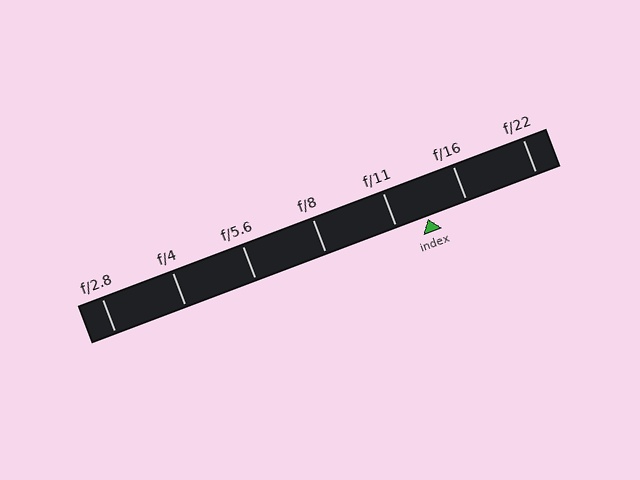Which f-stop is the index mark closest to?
The index mark is closest to f/11.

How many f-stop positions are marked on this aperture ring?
There are 7 f-stop positions marked.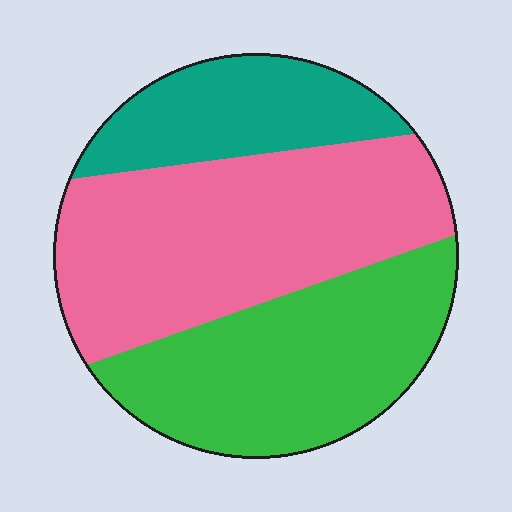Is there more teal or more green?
Green.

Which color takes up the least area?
Teal, at roughly 20%.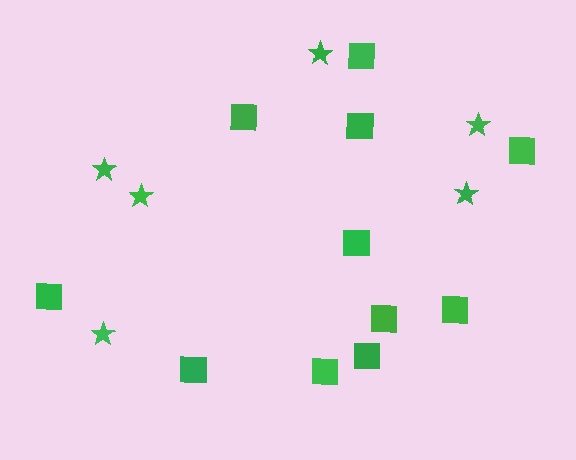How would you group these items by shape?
There are 2 groups: one group of stars (6) and one group of squares (11).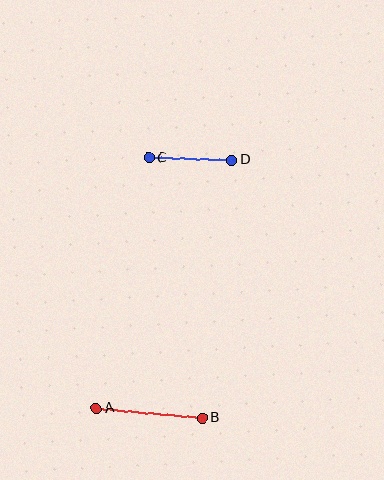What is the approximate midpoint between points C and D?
The midpoint is at approximately (190, 159) pixels.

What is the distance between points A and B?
The distance is approximately 106 pixels.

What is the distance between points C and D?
The distance is approximately 83 pixels.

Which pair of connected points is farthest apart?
Points A and B are farthest apart.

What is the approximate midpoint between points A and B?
The midpoint is at approximately (149, 413) pixels.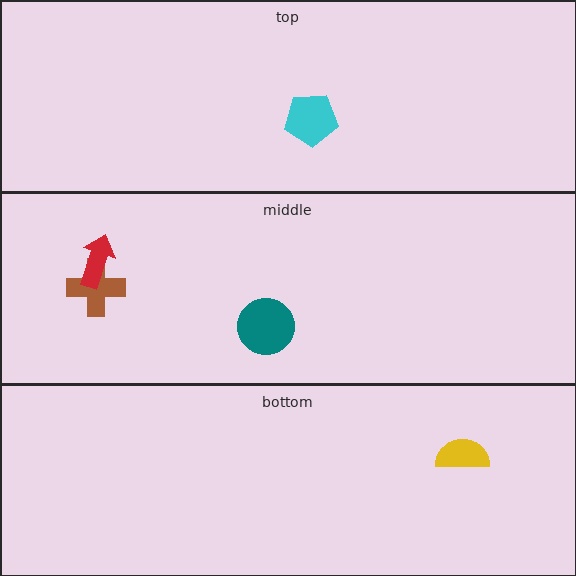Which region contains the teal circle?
The middle region.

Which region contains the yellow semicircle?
The bottom region.